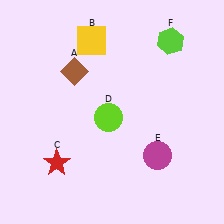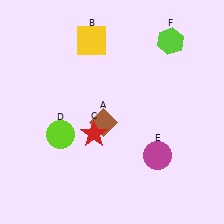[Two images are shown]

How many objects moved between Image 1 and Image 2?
3 objects moved between the two images.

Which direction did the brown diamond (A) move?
The brown diamond (A) moved down.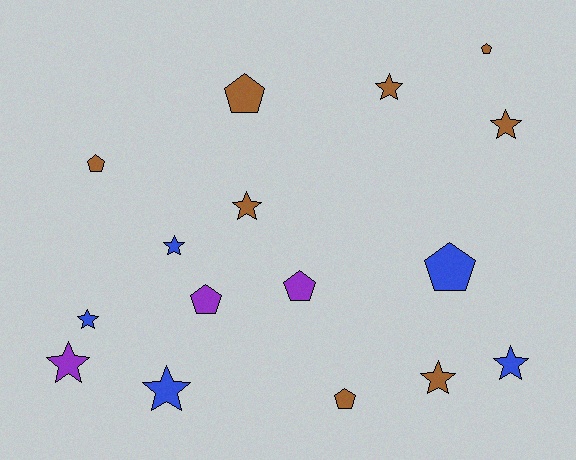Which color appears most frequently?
Brown, with 8 objects.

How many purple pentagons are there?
There are 2 purple pentagons.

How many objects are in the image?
There are 16 objects.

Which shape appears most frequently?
Star, with 9 objects.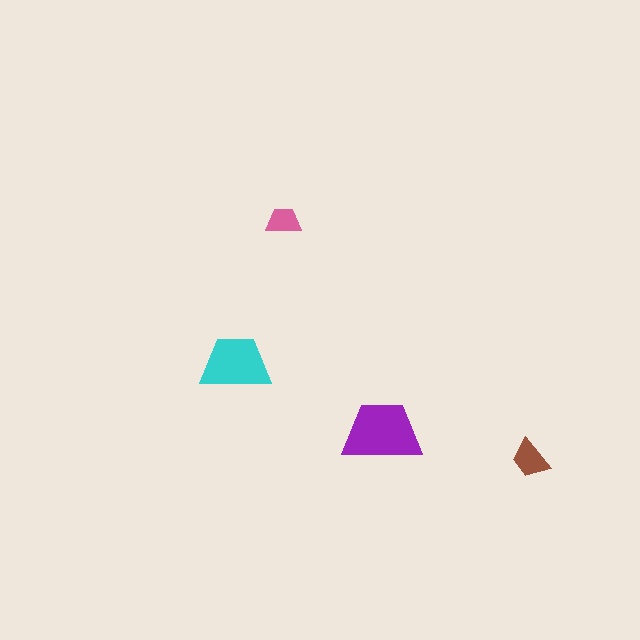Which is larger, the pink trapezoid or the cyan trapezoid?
The cyan one.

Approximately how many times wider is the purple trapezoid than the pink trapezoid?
About 2.5 times wider.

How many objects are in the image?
There are 4 objects in the image.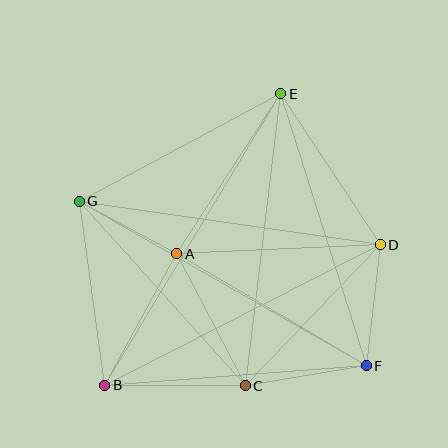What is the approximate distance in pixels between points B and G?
The distance between B and G is approximately 186 pixels.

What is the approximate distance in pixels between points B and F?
The distance between B and F is approximately 263 pixels.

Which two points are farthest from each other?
Points B and E are farthest from each other.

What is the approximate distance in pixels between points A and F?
The distance between A and F is approximately 221 pixels.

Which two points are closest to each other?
Points A and G are closest to each other.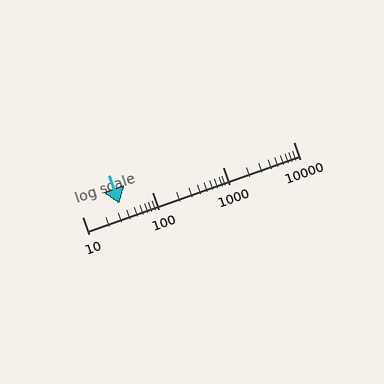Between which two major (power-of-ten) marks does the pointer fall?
The pointer is between 10 and 100.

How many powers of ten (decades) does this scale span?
The scale spans 3 decades, from 10 to 10000.